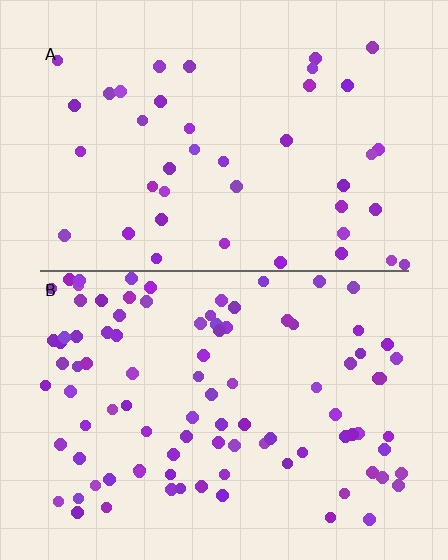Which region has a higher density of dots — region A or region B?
B (the bottom).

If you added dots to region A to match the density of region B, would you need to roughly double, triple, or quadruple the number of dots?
Approximately double.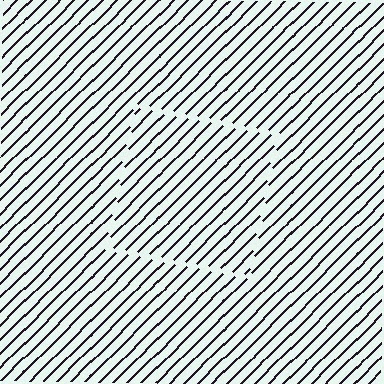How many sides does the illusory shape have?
4 sides — the line-ends trace a square.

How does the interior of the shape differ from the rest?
The interior of the shape contains the same grating, shifted by half a period — the contour is defined by the phase discontinuity where line-ends from the inner and outer gratings abut.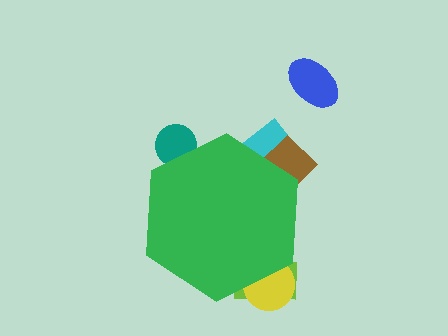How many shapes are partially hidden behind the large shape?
5 shapes are partially hidden.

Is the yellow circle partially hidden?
Yes, the yellow circle is partially hidden behind the green hexagon.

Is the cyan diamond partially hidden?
Yes, the cyan diamond is partially hidden behind the green hexagon.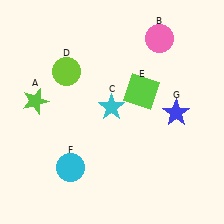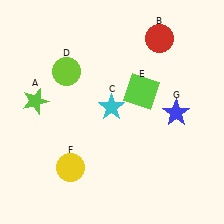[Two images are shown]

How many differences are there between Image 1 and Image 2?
There are 2 differences between the two images.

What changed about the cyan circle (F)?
In Image 1, F is cyan. In Image 2, it changed to yellow.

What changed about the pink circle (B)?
In Image 1, B is pink. In Image 2, it changed to red.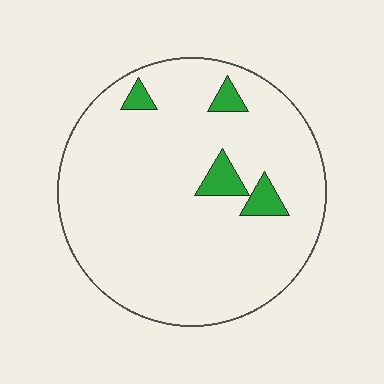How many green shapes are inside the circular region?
4.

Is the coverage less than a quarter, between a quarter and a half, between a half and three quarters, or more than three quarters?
Less than a quarter.